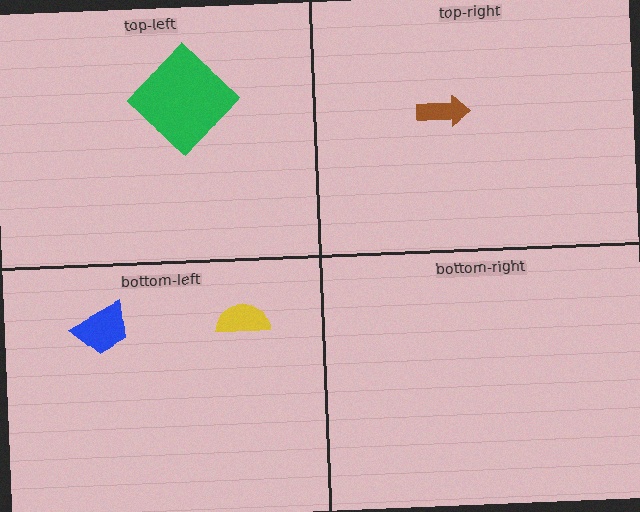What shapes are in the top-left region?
The green diamond.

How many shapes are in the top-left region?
1.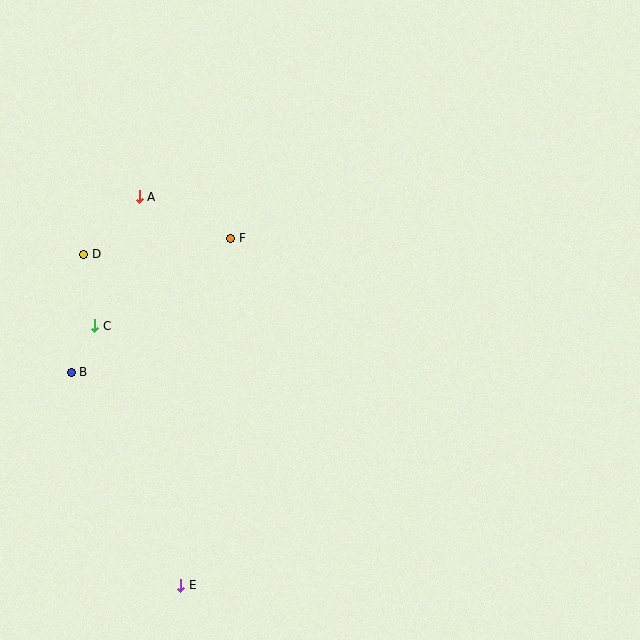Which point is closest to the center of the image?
Point F at (231, 238) is closest to the center.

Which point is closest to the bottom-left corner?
Point E is closest to the bottom-left corner.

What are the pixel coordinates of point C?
Point C is at (95, 326).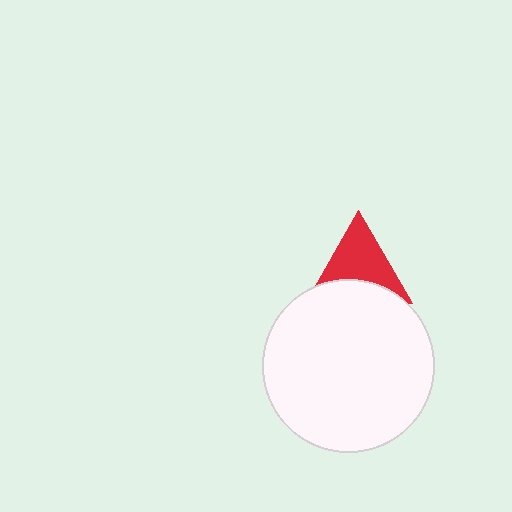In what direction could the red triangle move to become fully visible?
The red triangle could move up. That would shift it out from behind the white circle entirely.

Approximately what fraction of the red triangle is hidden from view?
Roughly 36% of the red triangle is hidden behind the white circle.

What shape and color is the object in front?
The object in front is a white circle.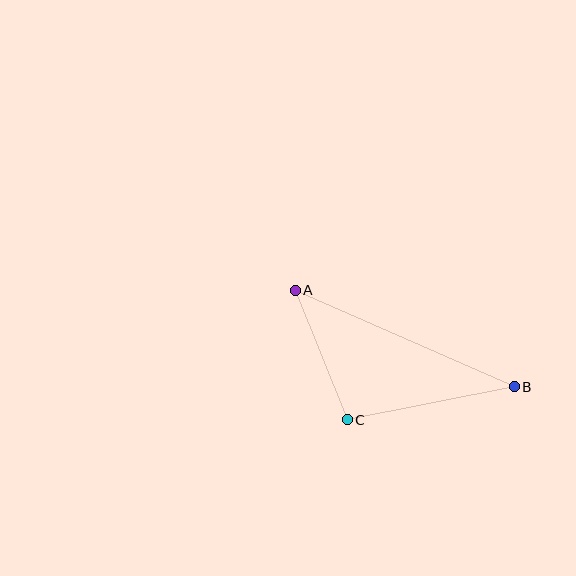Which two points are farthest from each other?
Points A and B are farthest from each other.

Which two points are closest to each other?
Points A and C are closest to each other.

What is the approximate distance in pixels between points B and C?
The distance between B and C is approximately 170 pixels.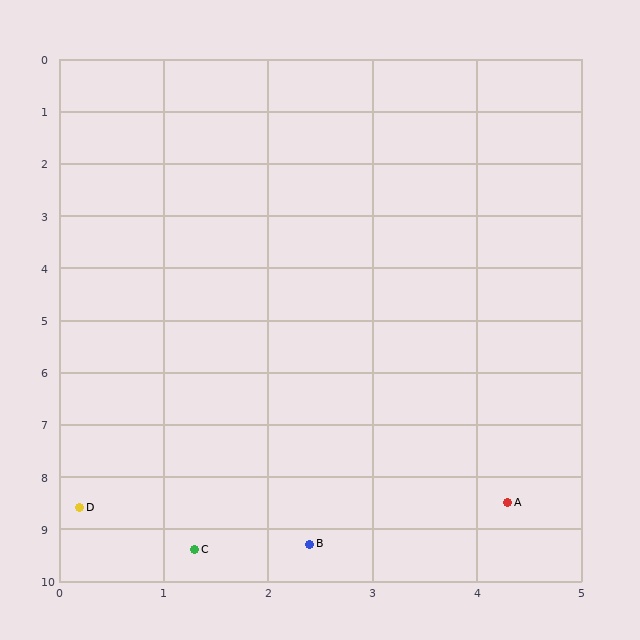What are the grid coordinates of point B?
Point B is at approximately (2.4, 9.3).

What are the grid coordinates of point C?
Point C is at approximately (1.3, 9.4).